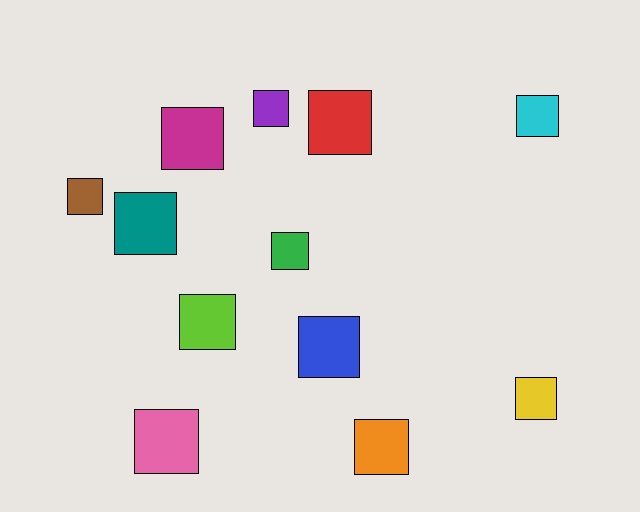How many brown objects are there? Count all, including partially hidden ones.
There is 1 brown object.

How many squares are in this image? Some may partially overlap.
There are 12 squares.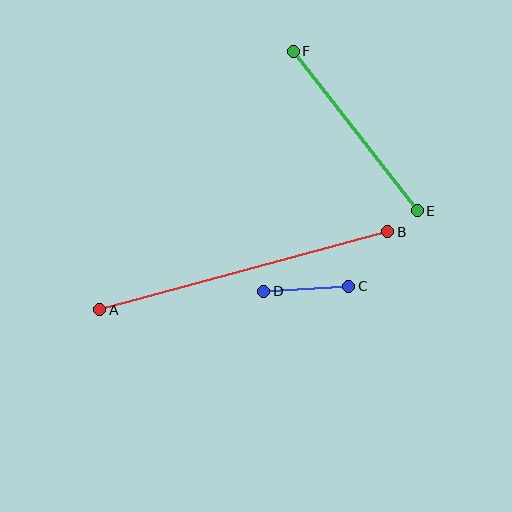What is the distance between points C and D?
The distance is approximately 85 pixels.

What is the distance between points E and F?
The distance is approximately 202 pixels.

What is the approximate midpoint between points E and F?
The midpoint is at approximately (355, 131) pixels.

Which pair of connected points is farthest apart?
Points A and B are farthest apart.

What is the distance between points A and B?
The distance is approximately 299 pixels.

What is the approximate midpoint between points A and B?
The midpoint is at approximately (244, 271) pixels.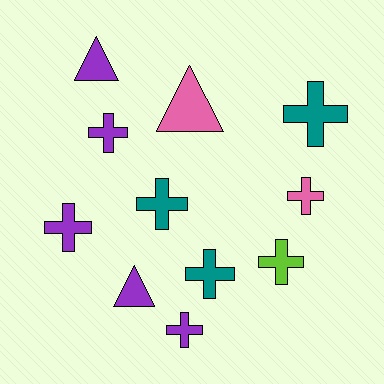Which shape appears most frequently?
Cross, with 8 objects.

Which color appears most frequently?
Purple, with 5 objects.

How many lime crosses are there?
There is 1 lime cross.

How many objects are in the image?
There are 11 objects.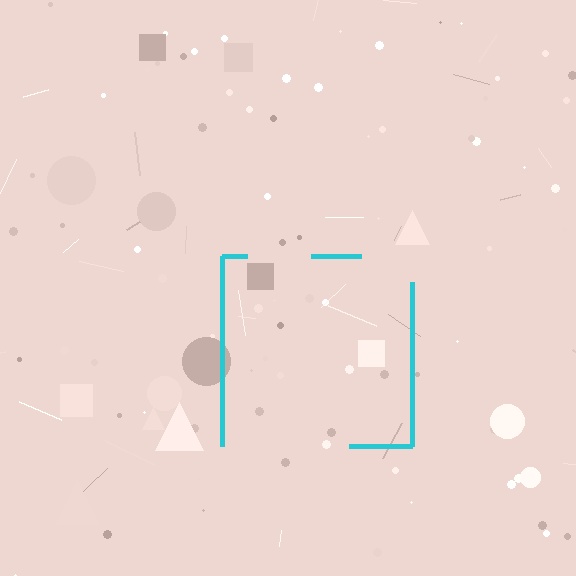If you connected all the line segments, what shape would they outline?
They would outline a square.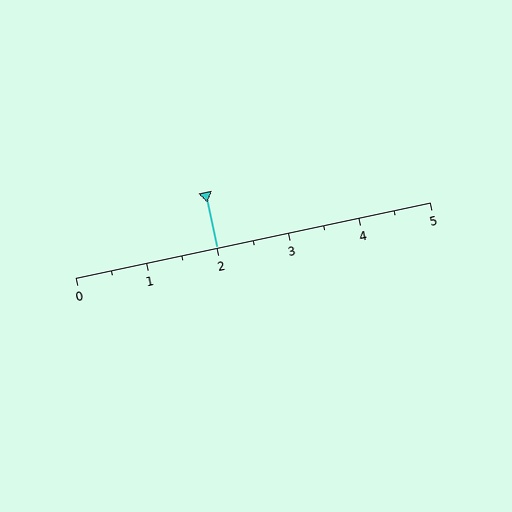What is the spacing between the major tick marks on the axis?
The major ticks are spaced 1 apart.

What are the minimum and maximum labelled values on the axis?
The axis runs from 0 to 5.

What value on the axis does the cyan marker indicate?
The marker indicates approximately 2.